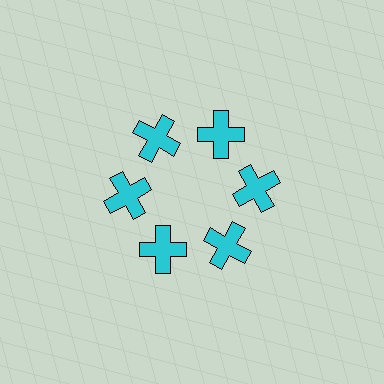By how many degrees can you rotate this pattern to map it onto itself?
The pattern maps onto itself every 60 degrees of rotation.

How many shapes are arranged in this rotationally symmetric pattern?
There are 6 shapes, arranged in 6 groups of 1.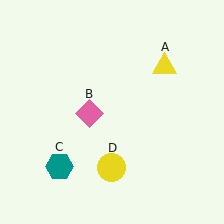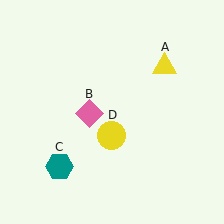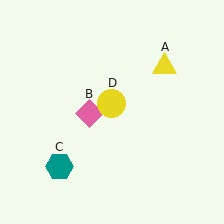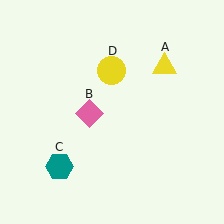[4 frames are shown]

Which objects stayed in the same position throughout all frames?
Yellow triangle (object A) and pink diamond (object B) and teal hexagon (object C) remained stationary.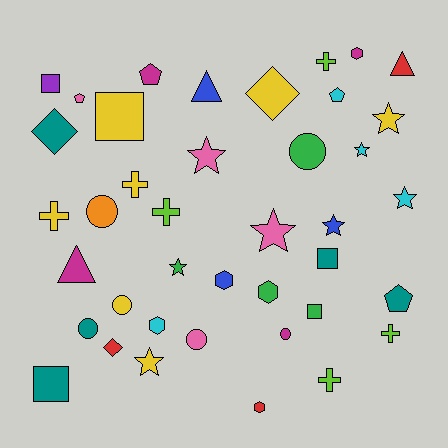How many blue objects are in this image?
There are 3 blue objects.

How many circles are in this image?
There are 6 circles.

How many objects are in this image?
There are 40 objects.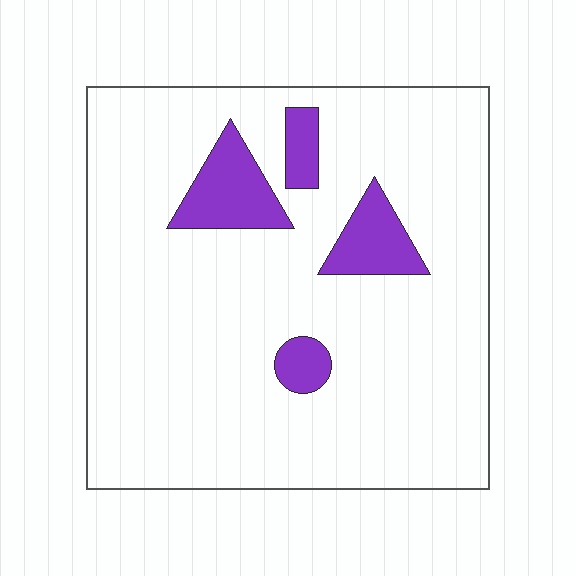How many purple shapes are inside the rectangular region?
4.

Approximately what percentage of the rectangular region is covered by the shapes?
Approximately 10%.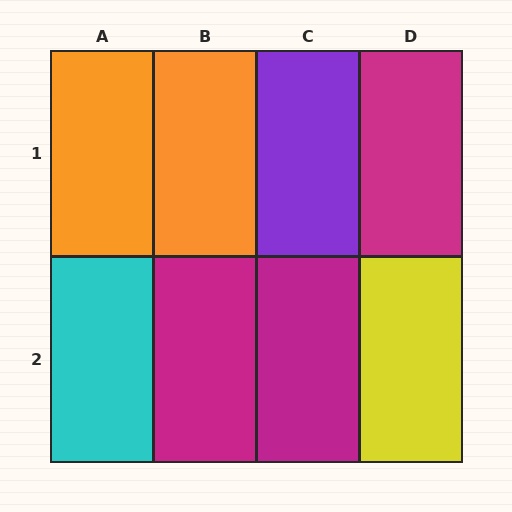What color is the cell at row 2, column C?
Magenta.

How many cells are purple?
1 cell is purple.